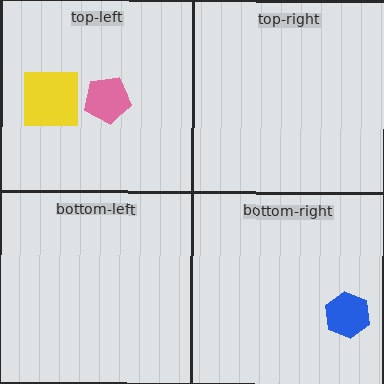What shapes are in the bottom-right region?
The blue hexagon.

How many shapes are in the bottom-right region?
1.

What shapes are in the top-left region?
The pink pentagon, the yellow square.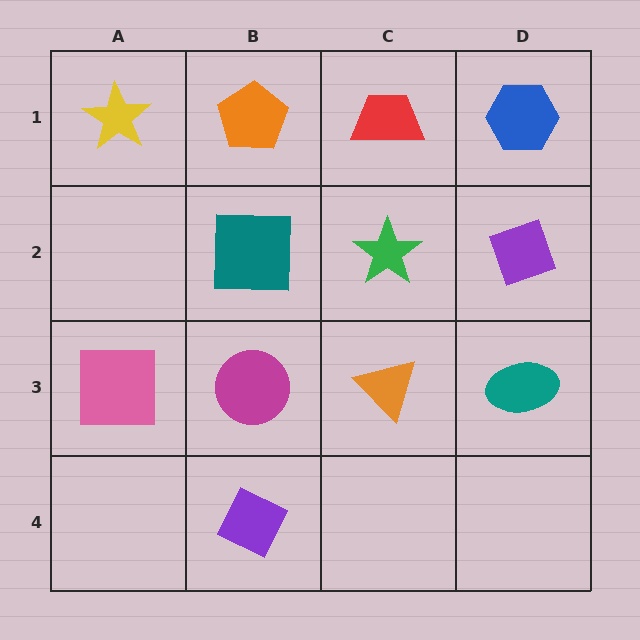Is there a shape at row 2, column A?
No, that cell is empty.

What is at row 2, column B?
A teal square.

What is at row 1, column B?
An orange pentagon.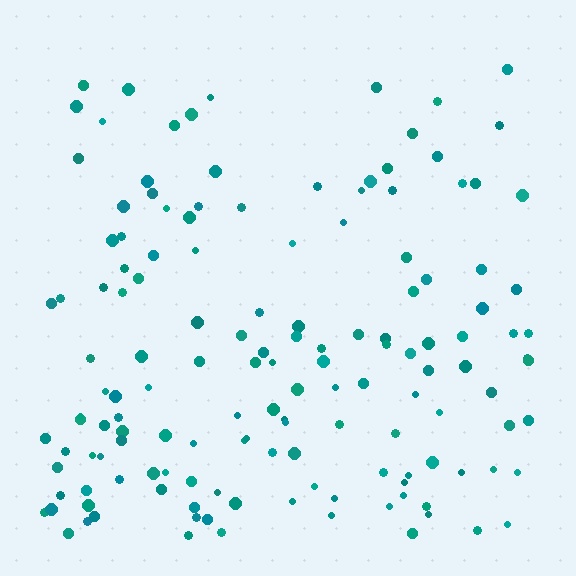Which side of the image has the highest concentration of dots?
The bottom.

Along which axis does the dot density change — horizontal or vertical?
Vertical.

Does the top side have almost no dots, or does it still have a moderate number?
Still a moderate number, just noticeably fewer than the bottom.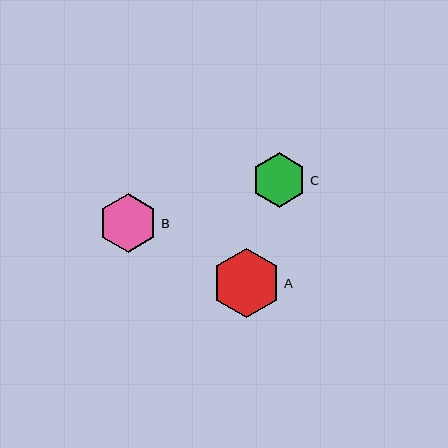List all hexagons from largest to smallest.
From largest to smallest: A, B, C.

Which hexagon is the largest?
Hexagon A is the largest with a size of approximately 69 pixels.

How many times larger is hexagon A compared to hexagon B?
Hexagon A is approximately 1.2 times the size of hexagon B.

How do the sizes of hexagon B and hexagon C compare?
Hexagon B and hexagon C are approximately the same size.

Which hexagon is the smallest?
Hexagon C is the smallest with a size of approximately 55 pixels.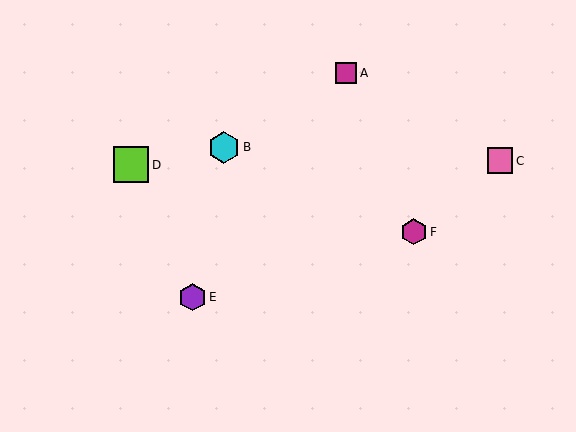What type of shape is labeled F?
Shape F is a magenta hexagon.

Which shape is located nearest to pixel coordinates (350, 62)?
The magenta square (labeled A) at (346, 73) is nearest to that location.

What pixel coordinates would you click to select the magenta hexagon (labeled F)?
Click at (414, 232) to select the magenta hexagon F.